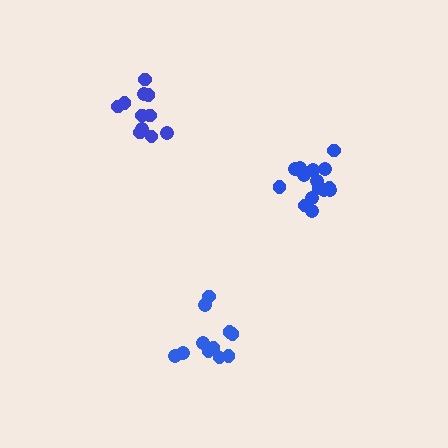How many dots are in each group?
Group 1: 11 dots, Group 2: 15 dots, Group 3: 11 dots (37 total).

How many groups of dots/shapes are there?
There are 3 groups.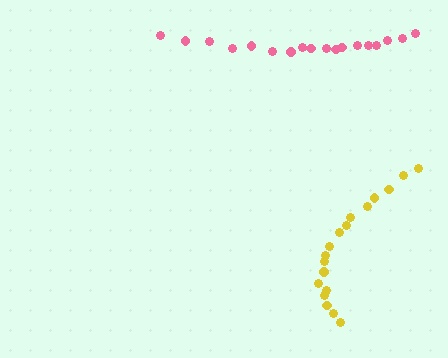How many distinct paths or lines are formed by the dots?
There are 2 distinct paths.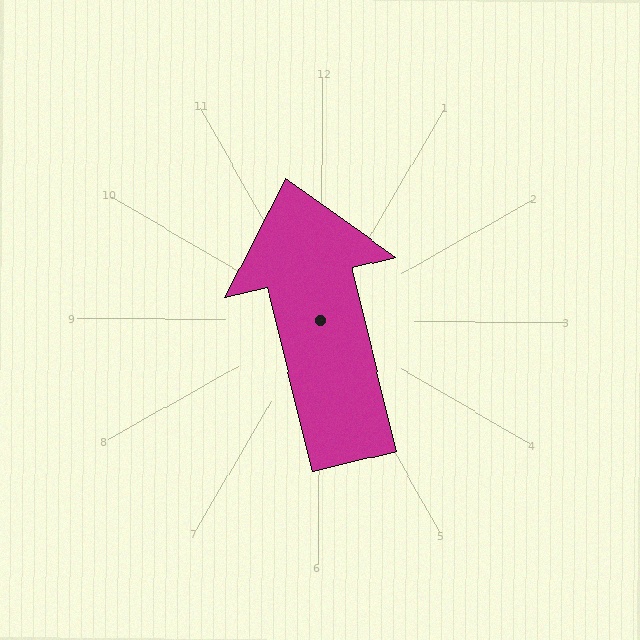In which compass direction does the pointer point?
North.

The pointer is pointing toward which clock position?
Roughly 12 o'clock.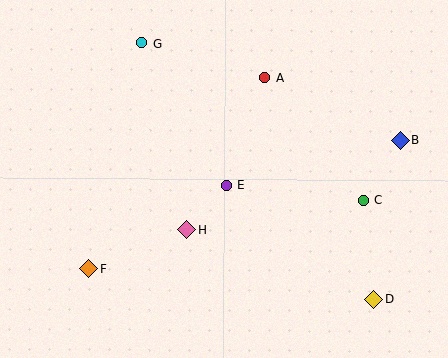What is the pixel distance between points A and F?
The distance between A and F is 259 pixels.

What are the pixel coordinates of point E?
Point E is at (226, 185).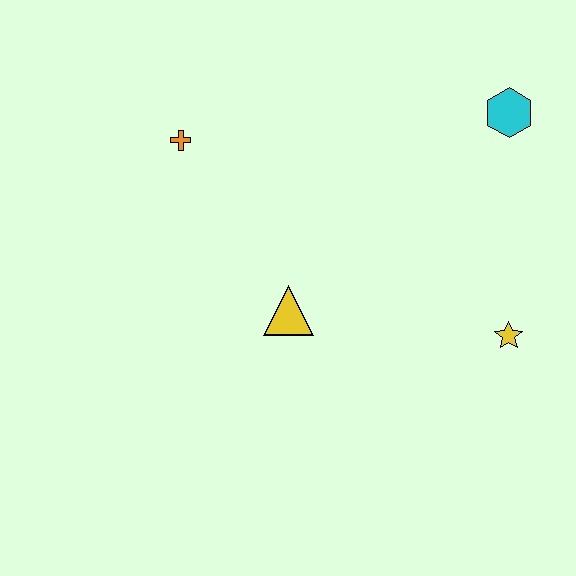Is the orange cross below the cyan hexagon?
Yes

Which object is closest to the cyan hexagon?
The yellow star is closest to the cyan hexagon.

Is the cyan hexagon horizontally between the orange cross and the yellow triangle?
No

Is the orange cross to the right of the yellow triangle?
No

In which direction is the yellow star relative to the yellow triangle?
The yellow star is to the right of the yellow triangle.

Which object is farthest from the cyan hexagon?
The orange cross is farthest from the cyan hexagon.